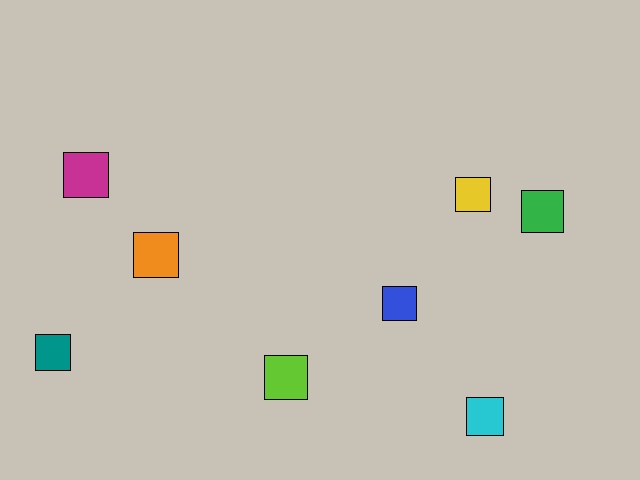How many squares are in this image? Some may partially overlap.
There are 8 squares.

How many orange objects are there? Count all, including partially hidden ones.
There is 1 orange object.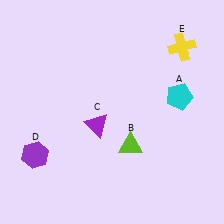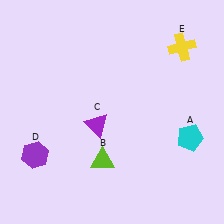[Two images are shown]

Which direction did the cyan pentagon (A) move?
The cyan pentagon (A) moved down.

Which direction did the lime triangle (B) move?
The lime triangle (B) moved left.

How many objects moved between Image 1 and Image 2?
2 objects moved between the two images.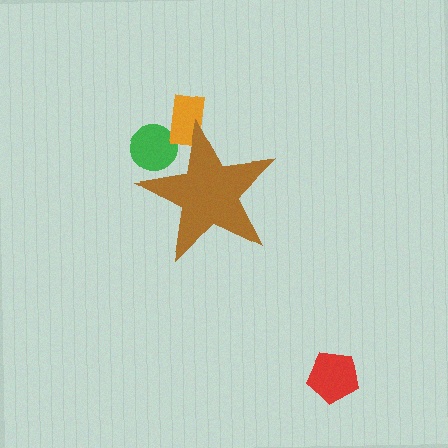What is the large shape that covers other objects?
A brown star.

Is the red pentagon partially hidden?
No, the red pentagon is fully visible.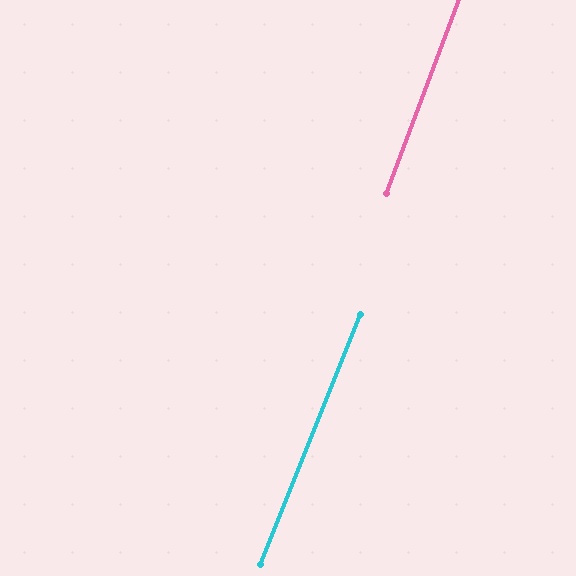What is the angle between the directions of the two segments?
Approximately 1 degree.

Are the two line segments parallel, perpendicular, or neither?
Parallel — their directions differ by only 1.2°.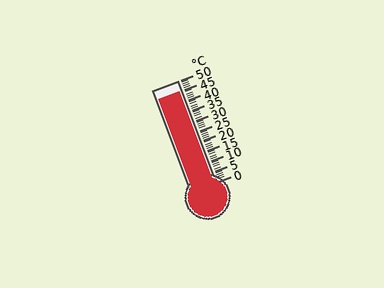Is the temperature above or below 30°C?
The temperature is above 30°C.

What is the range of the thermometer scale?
The thermometer scale ranges from 0°C to 50°C.